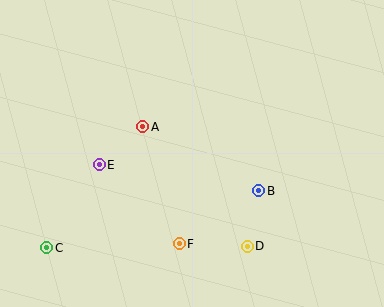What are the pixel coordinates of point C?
Point C is at (47, 248).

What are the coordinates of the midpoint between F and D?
The midpoint between F and D is at (213, 245).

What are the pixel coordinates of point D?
Point D is at (247, 246).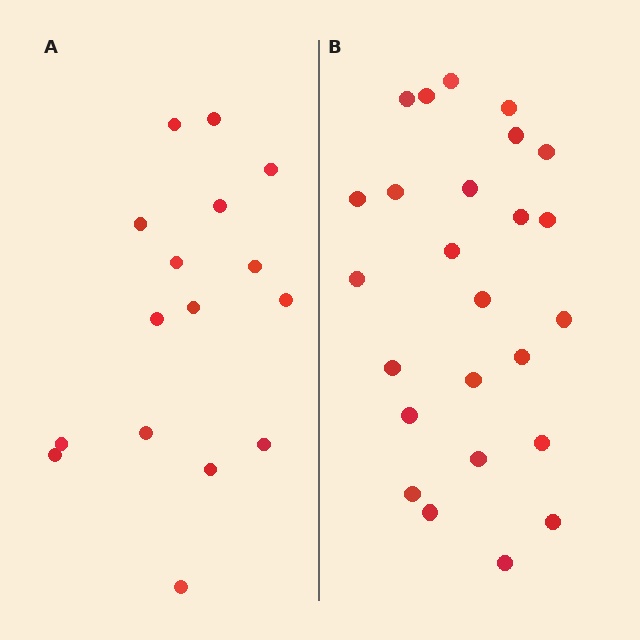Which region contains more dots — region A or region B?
Region B (the right region) has more dots.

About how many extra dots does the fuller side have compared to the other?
Region B has roughly 8 or so more dots than region A.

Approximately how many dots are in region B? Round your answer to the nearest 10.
About 20 dots. (The exact count is 25, which rounds to 20.)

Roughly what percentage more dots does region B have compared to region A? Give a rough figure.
About 55% more.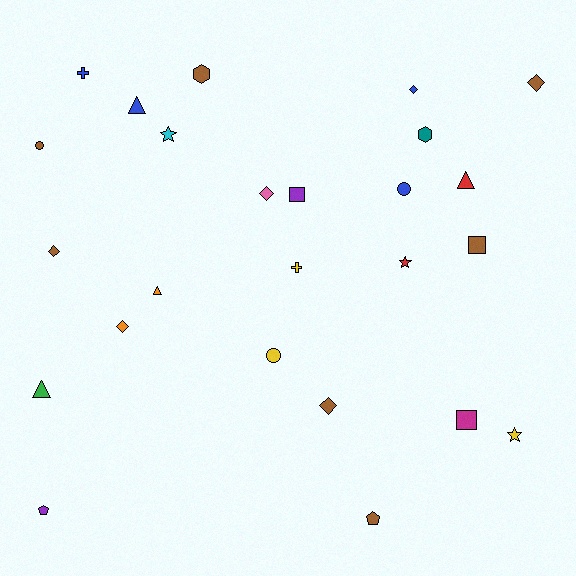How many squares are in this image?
There are 3 squares.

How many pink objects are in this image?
There is 1 pink object.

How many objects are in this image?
There are 25 objects.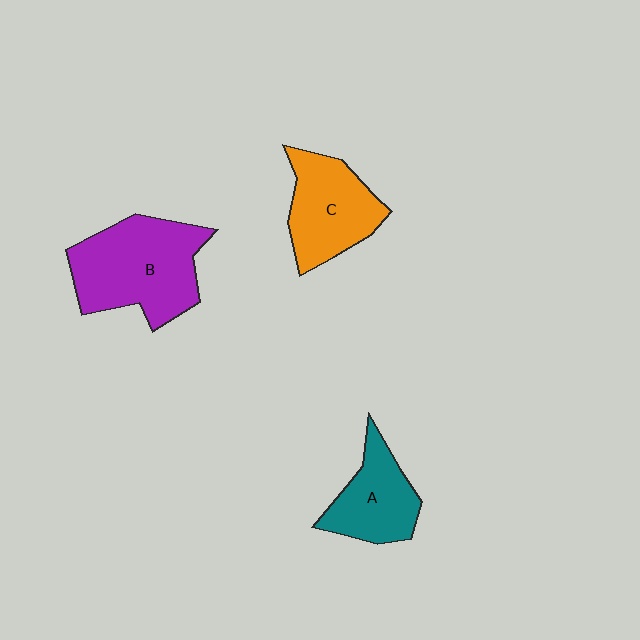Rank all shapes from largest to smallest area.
From largest to smallest: B (purple), C (orange), A (teal).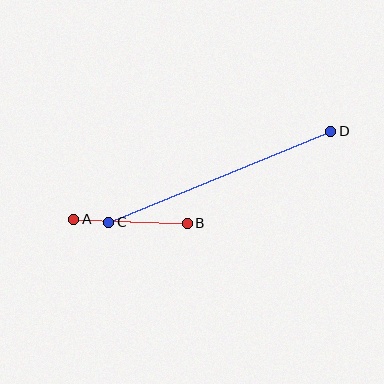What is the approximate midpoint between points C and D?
The midpoint is at approximately (220, 177) pixels.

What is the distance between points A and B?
The distance is approximately 114 pixels.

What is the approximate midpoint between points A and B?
The midpoint is at approximately (131, 221) pixels.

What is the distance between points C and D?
The distance is approximately 240 pixels.